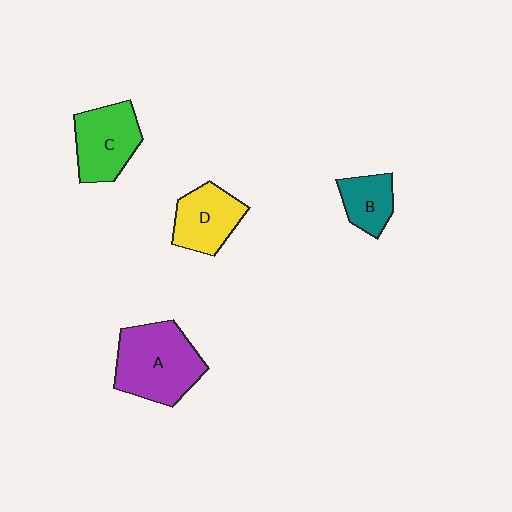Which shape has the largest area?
Shape A (purple).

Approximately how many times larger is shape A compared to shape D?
Approximately 1.5 times.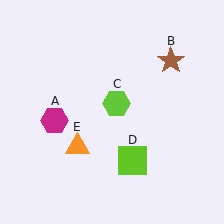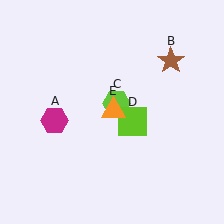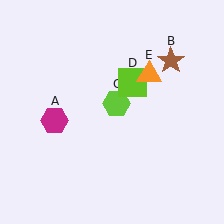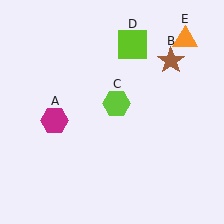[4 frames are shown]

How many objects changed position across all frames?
2 objects changed position: lime square (object D), orange triangle (object E).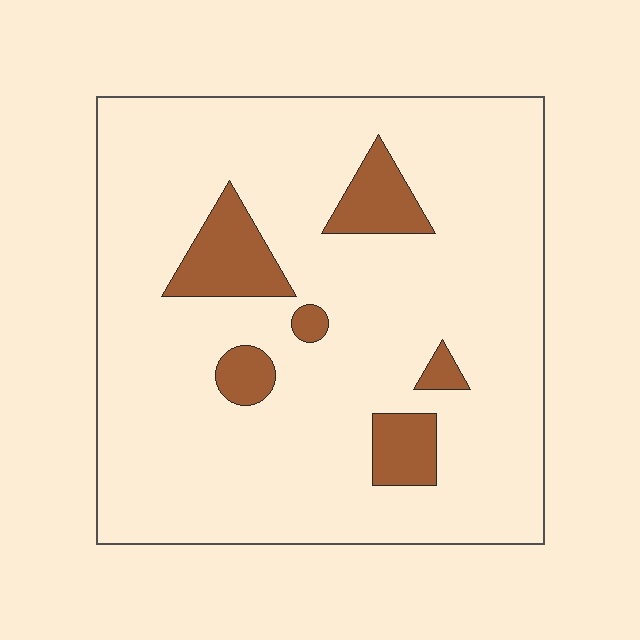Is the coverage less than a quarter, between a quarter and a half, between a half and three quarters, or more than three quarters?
Less than a quarter.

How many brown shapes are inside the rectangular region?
6.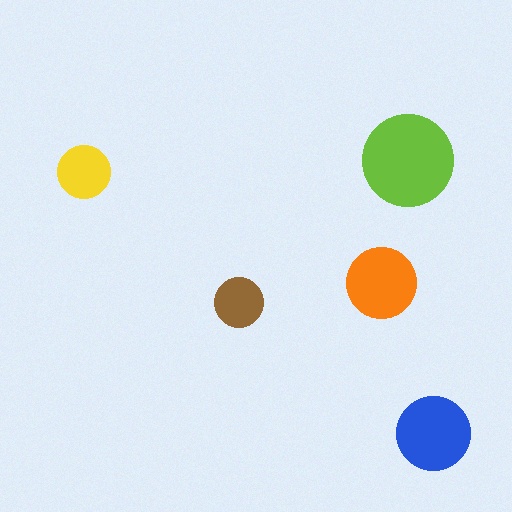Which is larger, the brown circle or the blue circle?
The blue one.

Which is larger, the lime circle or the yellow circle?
The lime one.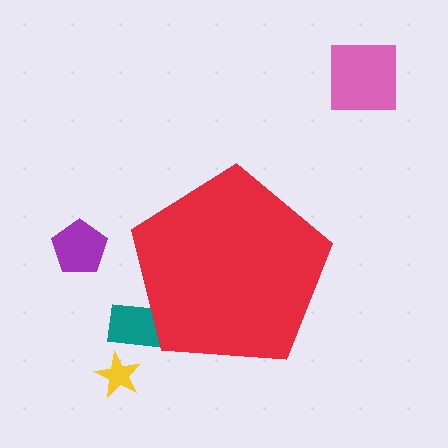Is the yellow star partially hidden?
No, the yellow star is fully visible.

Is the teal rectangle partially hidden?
Yes, the teal rectangle is partially hidden behind the red pentagon.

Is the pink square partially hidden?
No, the pink square is fully visible.